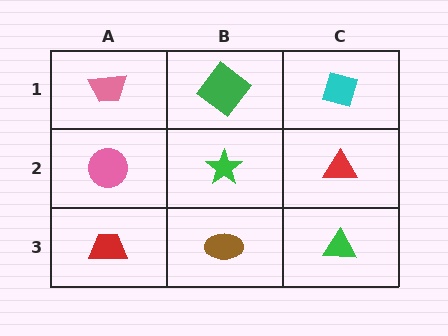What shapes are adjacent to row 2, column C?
A cyan square (row 1, column C), a green triangle (row 3, column C), a green star (row 2, column B).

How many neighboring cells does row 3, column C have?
2.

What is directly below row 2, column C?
A green triangle.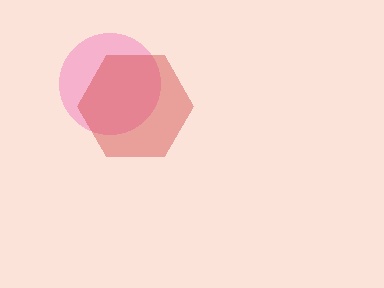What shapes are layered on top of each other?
The layered shapes are: a pink circle, a red hexagon.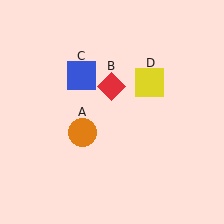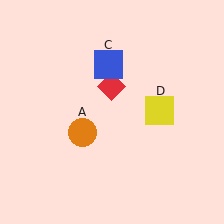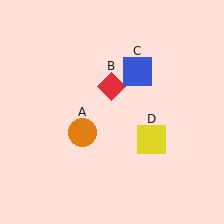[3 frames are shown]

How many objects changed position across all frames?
2 objects changed position: blue square (object C), yellow square (object D).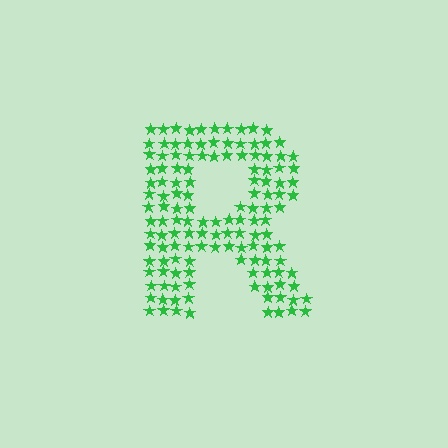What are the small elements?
The small elements are stars.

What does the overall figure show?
The overall figure shows the letter R.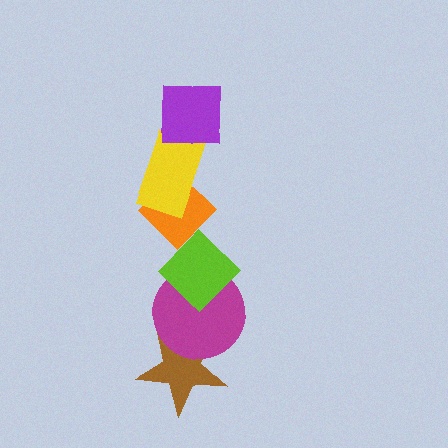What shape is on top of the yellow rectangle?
The purple square is on top of the yellow rectangle.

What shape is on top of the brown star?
The magenta circle is on top of the brown star.